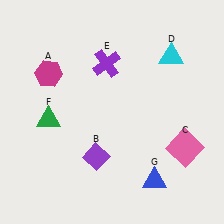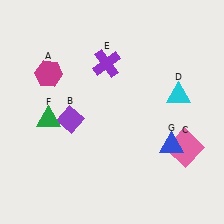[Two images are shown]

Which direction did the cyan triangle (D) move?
The cyan triangle (D) moved down.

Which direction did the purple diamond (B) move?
The purple diamond (B) moved up.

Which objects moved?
The objects that moved are: the purple diamond (B), the cyan triangle (D), the blue triangle (G).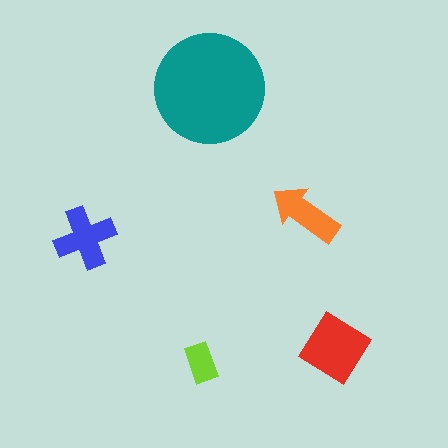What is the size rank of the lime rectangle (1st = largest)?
5th.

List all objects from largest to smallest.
The teal circle, the red diamond, the blue cross, the orange arrow, the lime rectangle.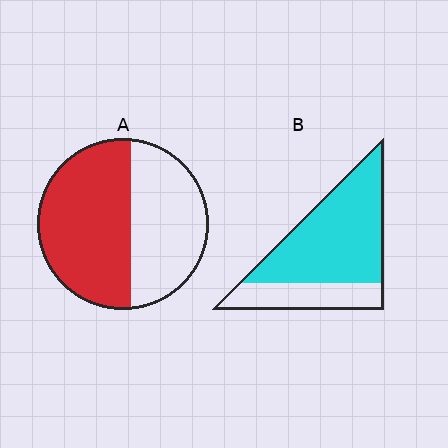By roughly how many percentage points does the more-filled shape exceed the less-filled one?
By roughly 15 percentage points (B over A).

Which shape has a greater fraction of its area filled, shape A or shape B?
Shape B.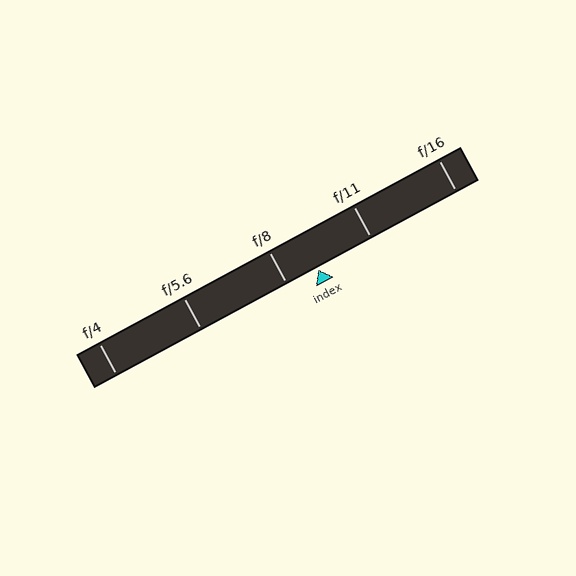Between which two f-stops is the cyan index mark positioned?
The index mark is between f/8 and f/11.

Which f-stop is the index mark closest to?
The index mark is closest to f/8.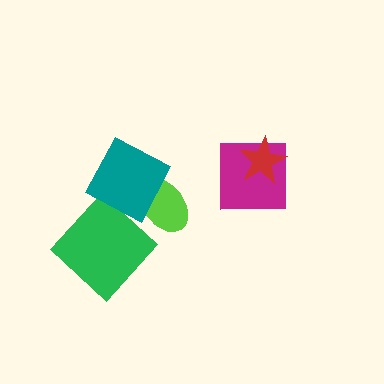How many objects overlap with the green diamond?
0 objects overlap with the green diamond.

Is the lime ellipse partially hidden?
Yes, it is partially covered by another shape.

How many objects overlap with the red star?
1 object overlaps with the red star.